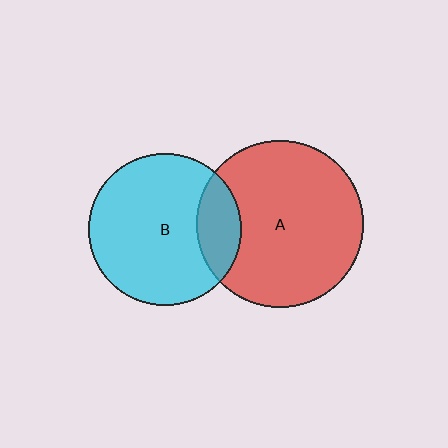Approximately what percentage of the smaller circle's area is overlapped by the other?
Approximately 20%.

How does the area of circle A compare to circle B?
Approximately 1.2 times.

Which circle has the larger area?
Circle A (red).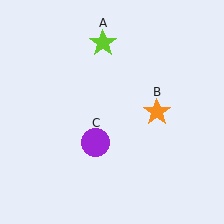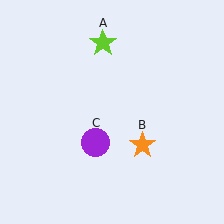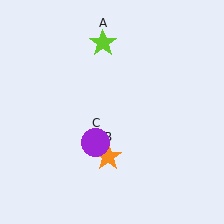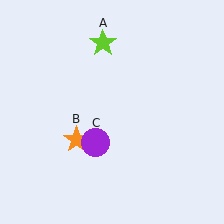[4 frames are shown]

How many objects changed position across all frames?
1 object changed position: orange star (object B).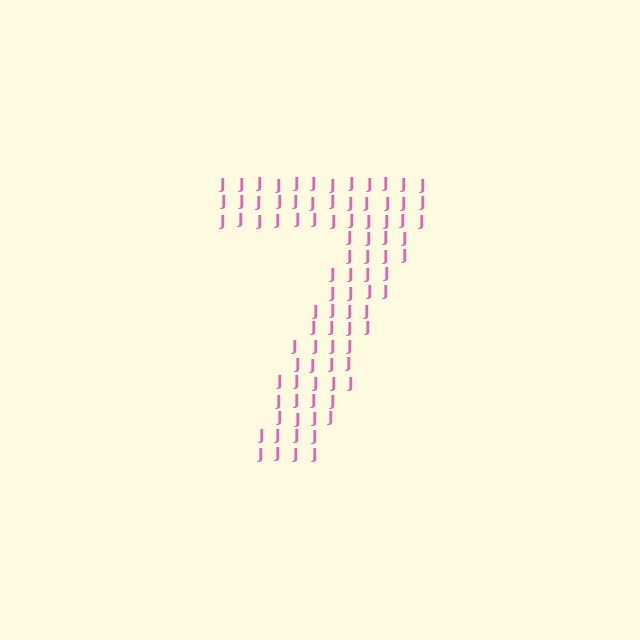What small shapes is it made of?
It is made of small letter J's.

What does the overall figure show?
The overall figure shows the digit 7.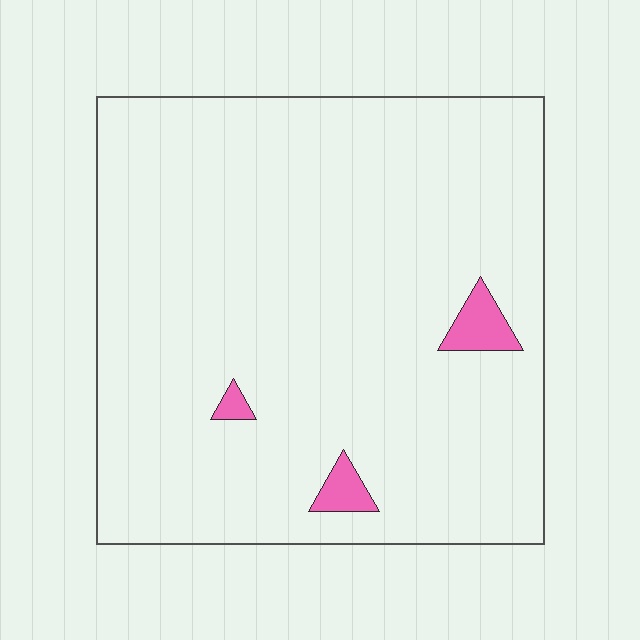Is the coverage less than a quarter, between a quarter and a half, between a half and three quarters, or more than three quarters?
Less than a quarter.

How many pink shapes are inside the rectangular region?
3.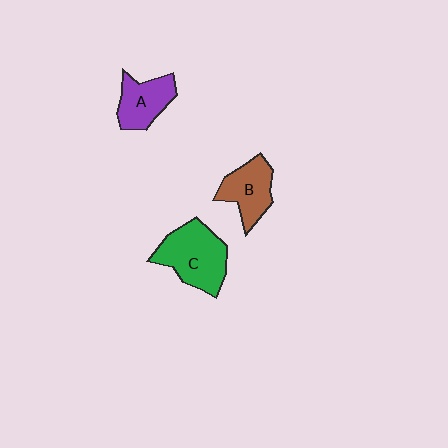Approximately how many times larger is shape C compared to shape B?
Approximately 1.4 times.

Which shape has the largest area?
Shape C (green).